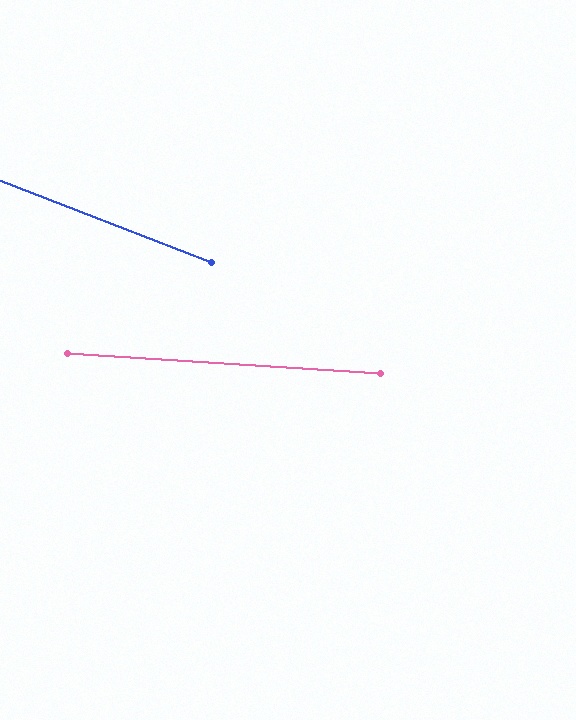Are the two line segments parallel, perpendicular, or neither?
Neither parallel nor perpendicular — they differ by about 18°.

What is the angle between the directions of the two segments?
Approximately 18 degrees.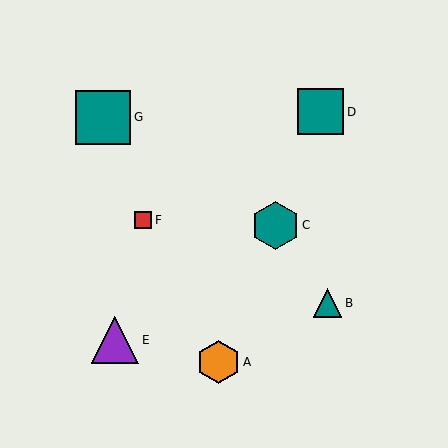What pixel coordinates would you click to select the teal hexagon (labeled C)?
Click at (275, 225) to select the teal hexagon C.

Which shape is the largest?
The teal square (labeled G) is the largest.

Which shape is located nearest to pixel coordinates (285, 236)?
The teal hexagon (labeled C) at (275, 225) is nearest to that location.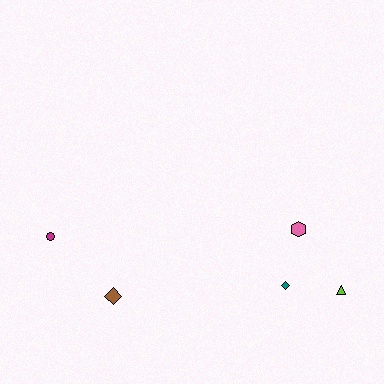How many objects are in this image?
There are 5 objects.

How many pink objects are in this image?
There is 1 pink object.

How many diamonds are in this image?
There are 2 diamonds.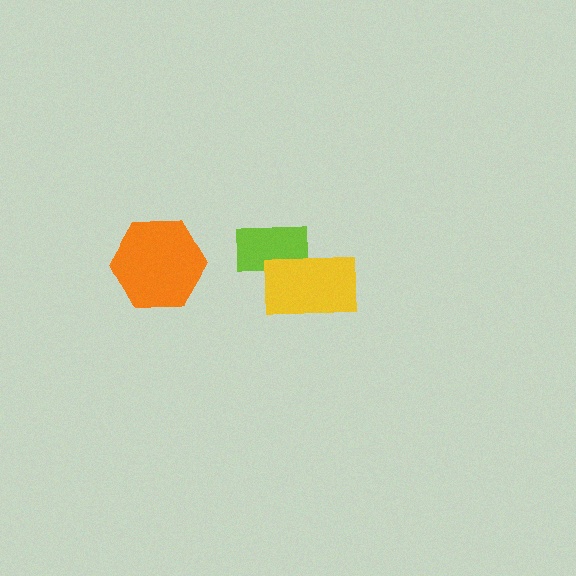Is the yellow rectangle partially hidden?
No, no other shape covers it.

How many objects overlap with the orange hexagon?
0 objects overlap with the orange hexagon.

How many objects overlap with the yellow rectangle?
1 object overlaps with the yellow rectangle.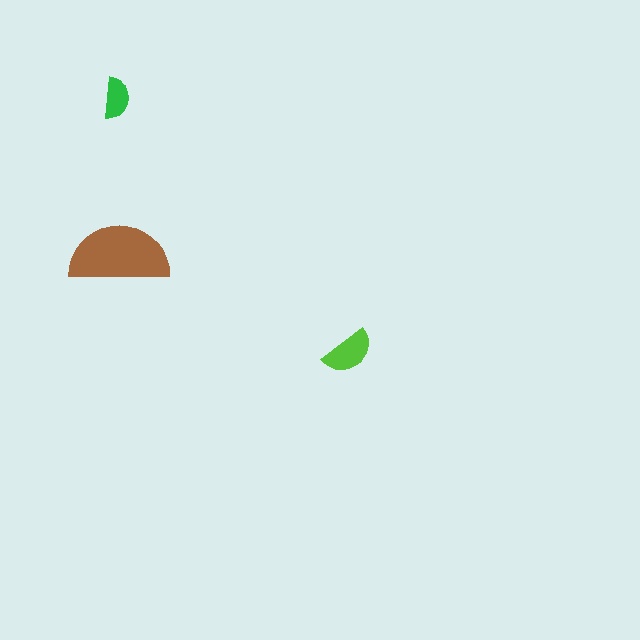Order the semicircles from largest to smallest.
the brown one, the lime one, the green one.